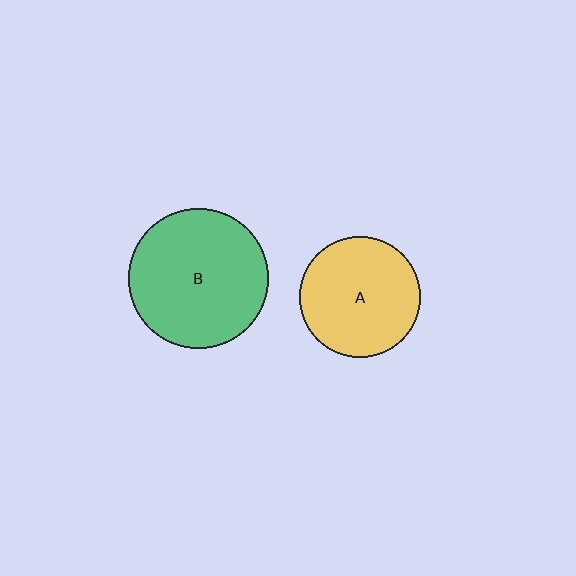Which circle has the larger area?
Circle B (green).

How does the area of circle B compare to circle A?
Approximately 1.3 times.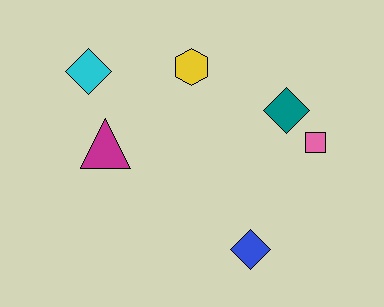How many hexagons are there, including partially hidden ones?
There is 1 hexagon.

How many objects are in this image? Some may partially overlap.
There are 6 objects.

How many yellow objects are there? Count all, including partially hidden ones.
There is 1 yellow object.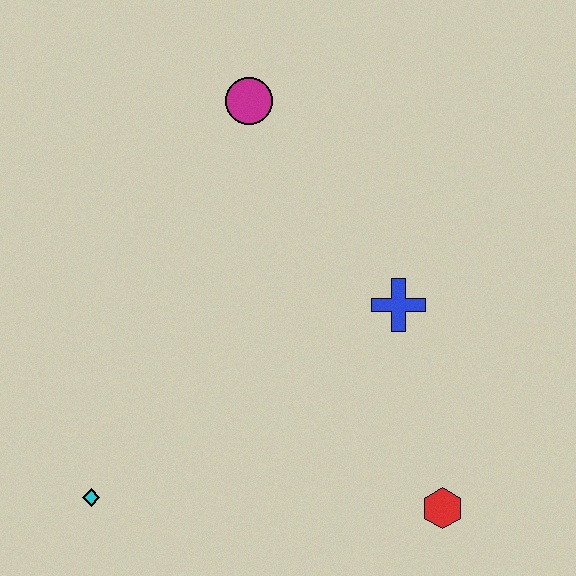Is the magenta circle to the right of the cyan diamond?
Yes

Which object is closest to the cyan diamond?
The red hexagon is closest to the cyan diamond.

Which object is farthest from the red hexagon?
The magenta circle is farthest from the red hexagon.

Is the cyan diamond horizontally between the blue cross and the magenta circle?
No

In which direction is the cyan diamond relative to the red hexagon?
The cyan diamond is to the left of the red hexagon.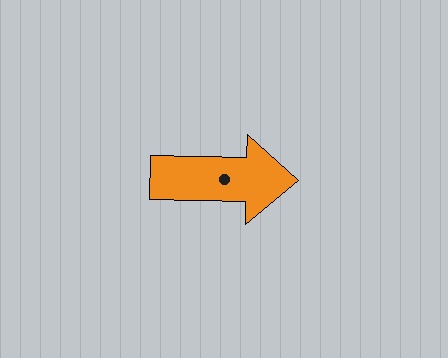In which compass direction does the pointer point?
East.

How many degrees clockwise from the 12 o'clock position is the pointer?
Approximately 91 degrees.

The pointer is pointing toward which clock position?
Roughly 3 o'clock.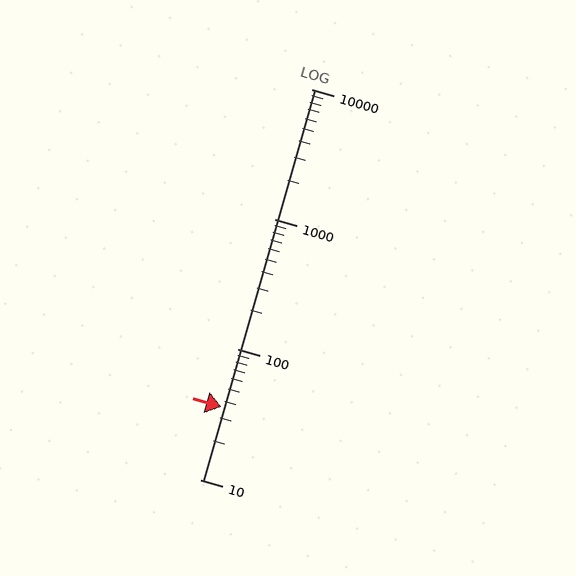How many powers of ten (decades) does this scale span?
The scale spans 3 decades, from 10 to 10000.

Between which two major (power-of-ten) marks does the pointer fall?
The pointer is between 10 and 100.